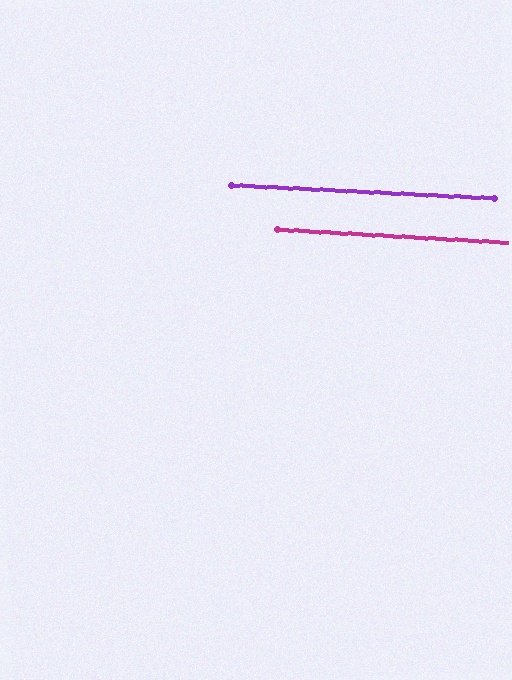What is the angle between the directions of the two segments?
Approximately 0 degrees.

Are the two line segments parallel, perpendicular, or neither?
Parallel — their directions differ by only 0.3°.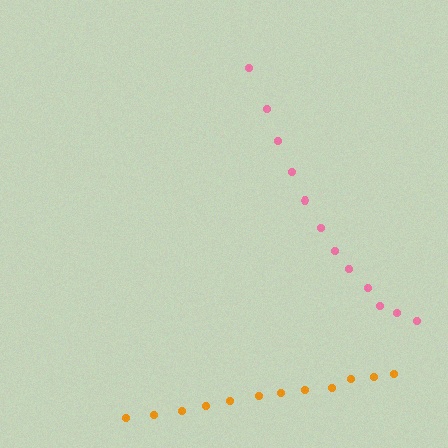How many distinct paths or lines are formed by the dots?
There are 2 distinct paths.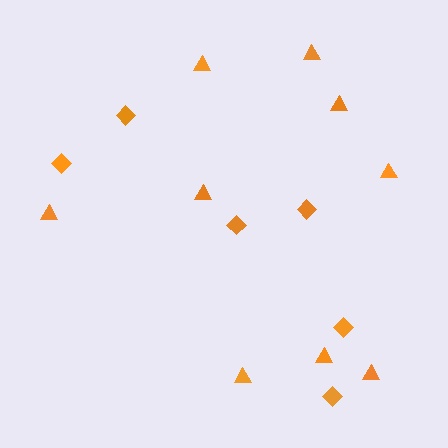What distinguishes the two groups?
There are 2 groups: one group of triangles (9) and one group of diamonds (6).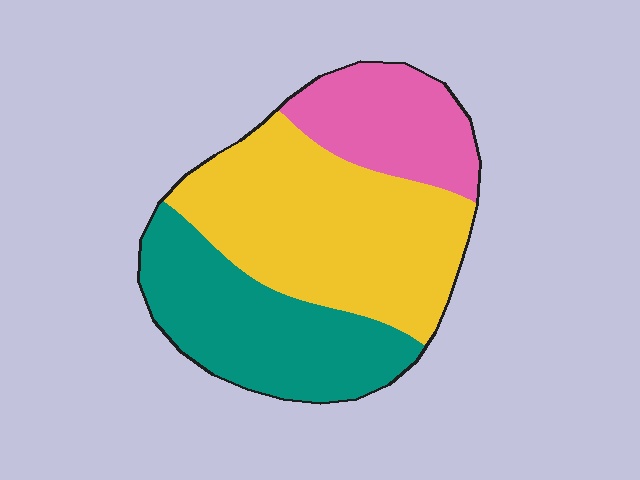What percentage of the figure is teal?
Teal takes up about one third (1/3) of the figure.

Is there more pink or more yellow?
Yellow.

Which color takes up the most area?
Yellow, at roughly 45%.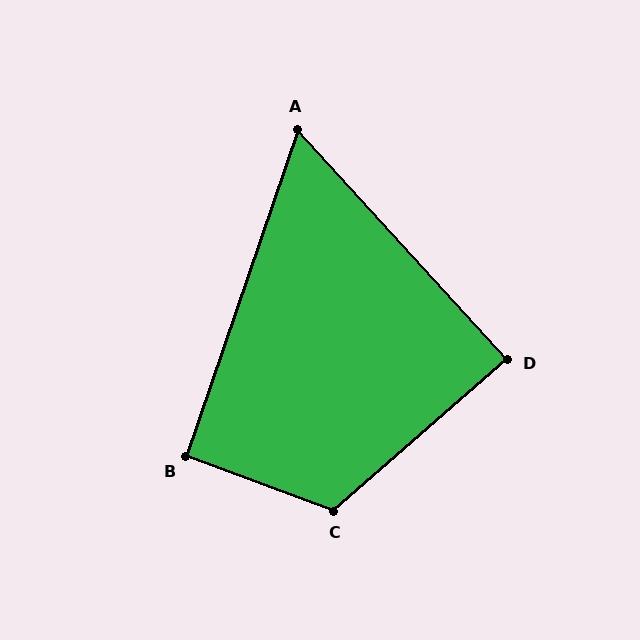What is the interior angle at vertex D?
Approximately 89 degrees (approximately right).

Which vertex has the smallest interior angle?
A, at approximately 61 degrees.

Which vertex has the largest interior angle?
C, at approximately 119 degrees.